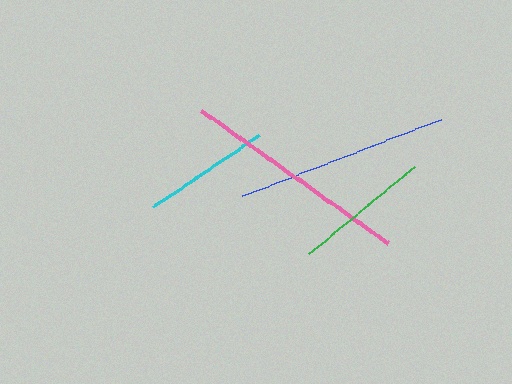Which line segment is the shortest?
The cyan line is the shortest at approximately 127 pixels.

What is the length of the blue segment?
The blue segment is approximately 212 pixels long.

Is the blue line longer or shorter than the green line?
The blue line is longer than the green line.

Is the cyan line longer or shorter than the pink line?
The pink line is longer than the cyan line.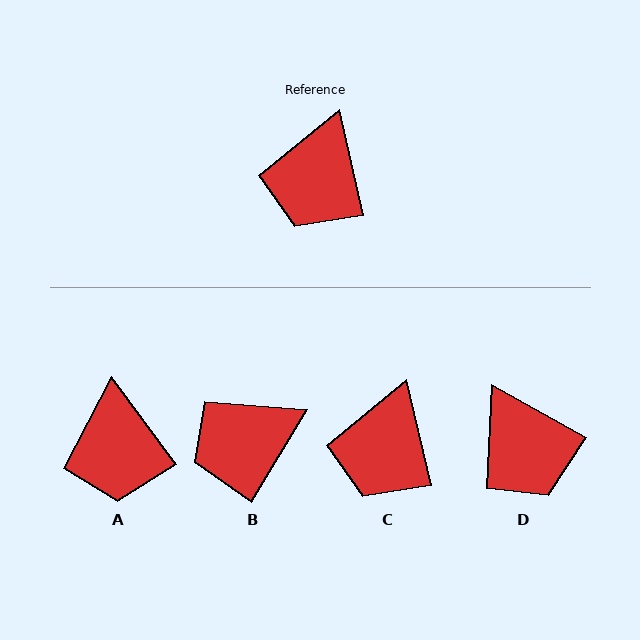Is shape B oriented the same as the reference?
No, it is off by about 44 degrees.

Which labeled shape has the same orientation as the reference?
C.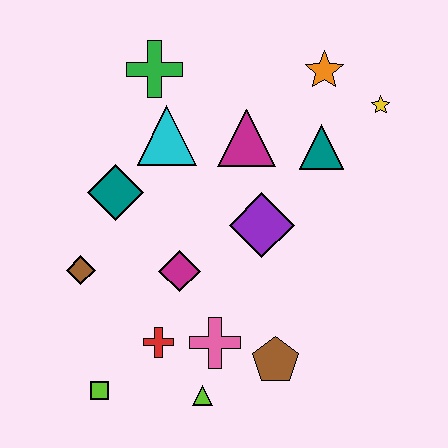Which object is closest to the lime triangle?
The pink cross is closest to the lime triangle.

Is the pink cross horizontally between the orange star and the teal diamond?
Yes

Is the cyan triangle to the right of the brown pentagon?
No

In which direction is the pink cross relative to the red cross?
The pink cross is to the right of the red cross.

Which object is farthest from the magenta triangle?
The lime square is farthest from the magenta triangle.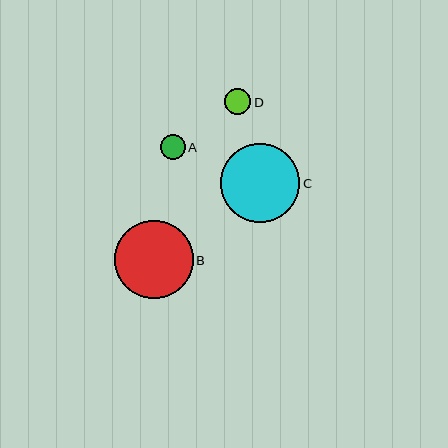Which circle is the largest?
Circle C is the largest with a size of approximately 79 pixels.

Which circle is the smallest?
Circle A is the smallest with a size of approximately 25 pixels.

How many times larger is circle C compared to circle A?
Circle C is approximately 3.2 times the size of circle A.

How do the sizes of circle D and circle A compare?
Circle D and circle A are approximately the same size.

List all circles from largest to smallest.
From largest to smallest: C, B, D, A.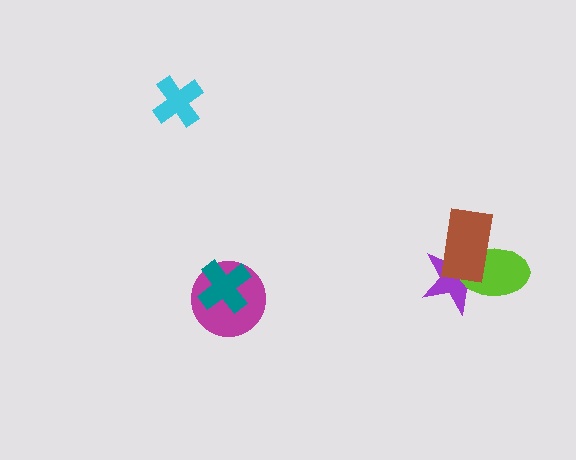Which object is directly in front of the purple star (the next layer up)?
The lime ellipse is directly in front of the purple star.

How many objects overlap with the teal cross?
1 object overlaps with the teal cross.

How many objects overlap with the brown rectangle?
2 objects overlap with the brown rectangle.